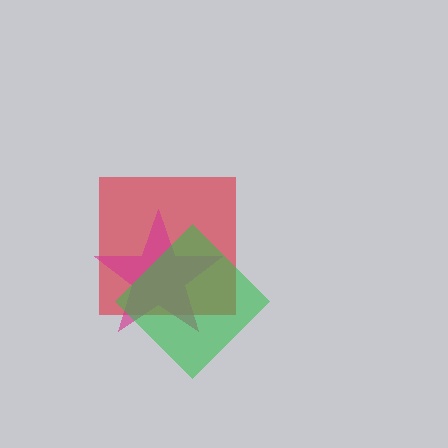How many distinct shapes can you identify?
There are 3 distinct shapes: a red square, a magenta star, a green diamond.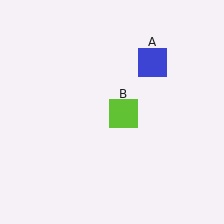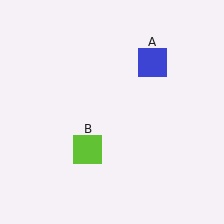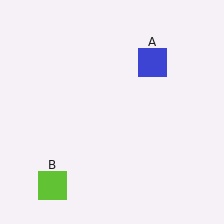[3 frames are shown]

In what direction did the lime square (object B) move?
The lime square (object B) moved down and to the left.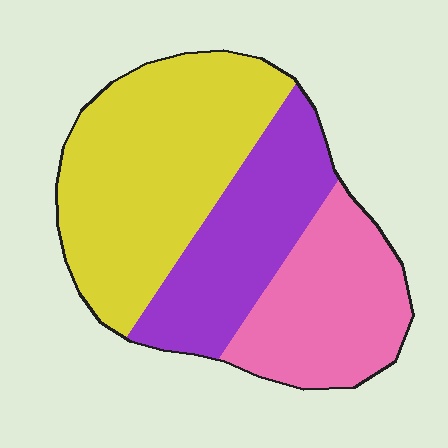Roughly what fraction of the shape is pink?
Pink covers 27% of the shape.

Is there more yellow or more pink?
Yellow.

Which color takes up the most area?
Yellow, at roughly 45%.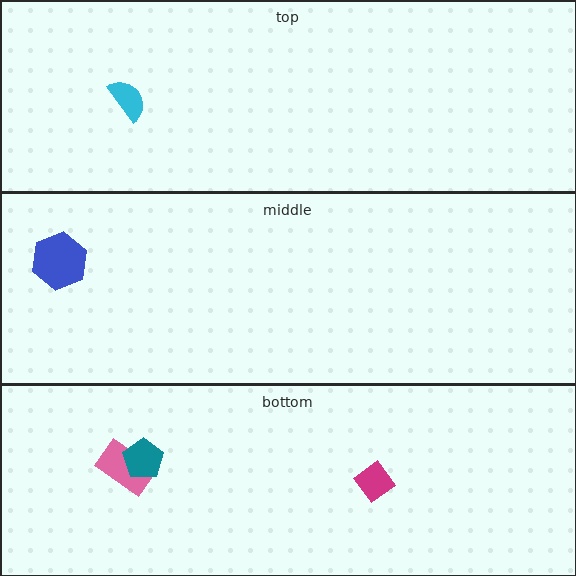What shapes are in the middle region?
The blue hexagon.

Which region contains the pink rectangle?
The bottom region.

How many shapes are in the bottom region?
3.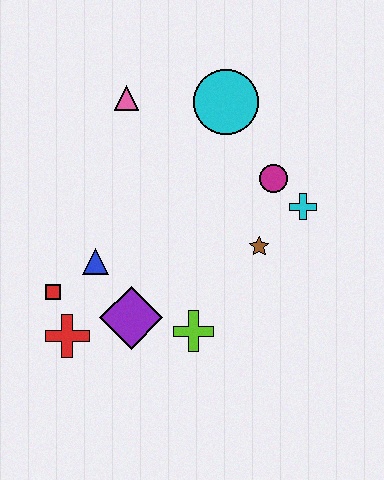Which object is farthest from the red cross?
The cyan circle is farthest from the red cross.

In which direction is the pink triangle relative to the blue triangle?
The pink triangle is above the blue triangle.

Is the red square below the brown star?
Yes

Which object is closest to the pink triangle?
The cyan circle is closest to the pink triangle.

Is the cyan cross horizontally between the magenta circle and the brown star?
No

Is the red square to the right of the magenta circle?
No